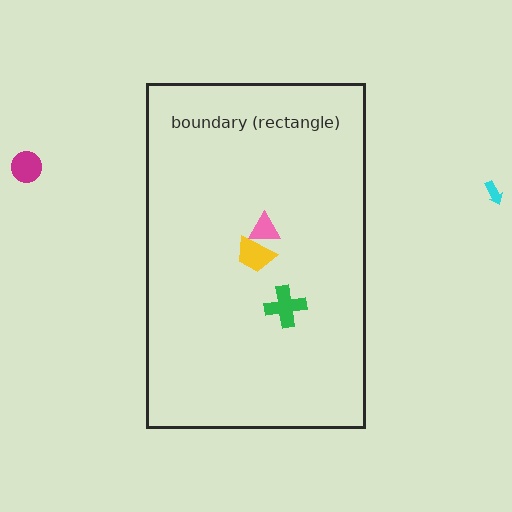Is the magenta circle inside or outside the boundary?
Outside.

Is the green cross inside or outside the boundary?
Inside.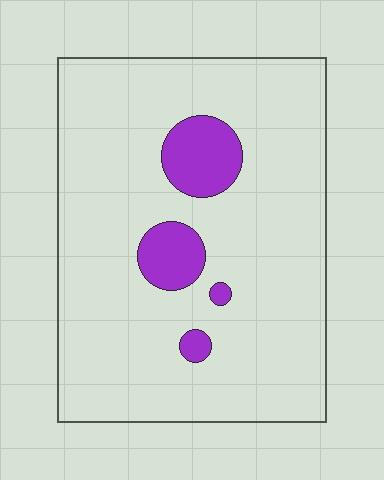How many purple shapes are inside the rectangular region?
4.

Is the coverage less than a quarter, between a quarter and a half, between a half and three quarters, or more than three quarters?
Less than a quarter.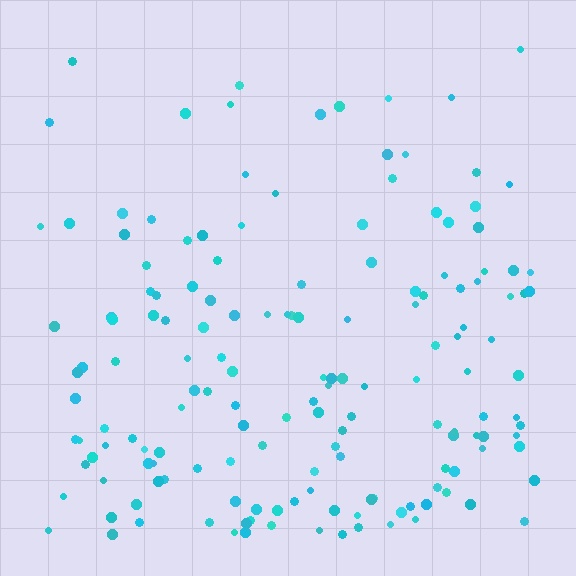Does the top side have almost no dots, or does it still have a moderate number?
Still a moderate number, just noticeably fewer than the bottom.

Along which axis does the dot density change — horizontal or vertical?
Vertical.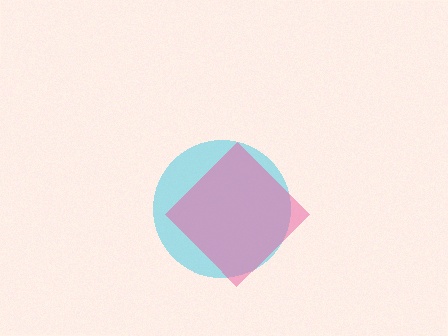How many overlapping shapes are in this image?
There are 2 overlapping shapes in the image.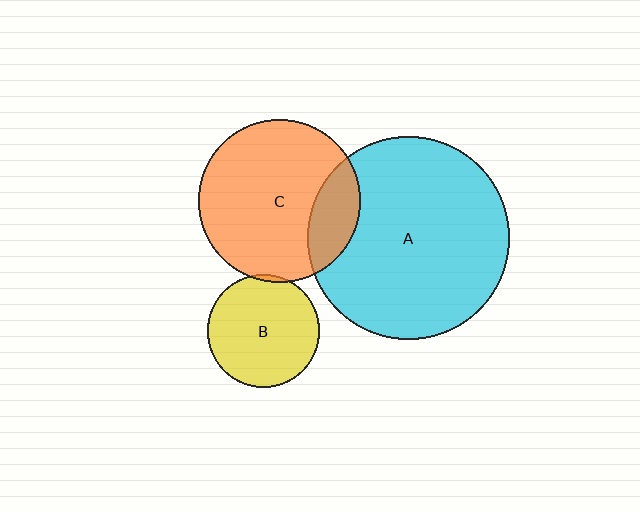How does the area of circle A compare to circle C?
Approximately 1.6 times.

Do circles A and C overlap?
Yes.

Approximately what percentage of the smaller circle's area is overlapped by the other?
Approximately 20%.